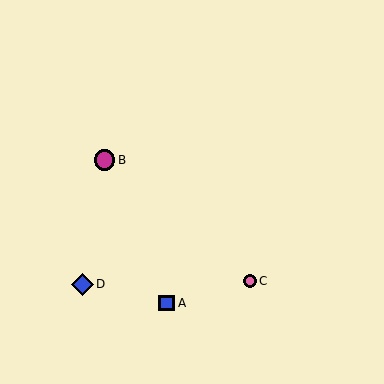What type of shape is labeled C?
Shape C is a pink circle.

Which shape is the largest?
The blue diamond (labeled D) is the largest.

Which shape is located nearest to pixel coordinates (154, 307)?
The blue square (labeled A) at (167, 303) is nearest to that location.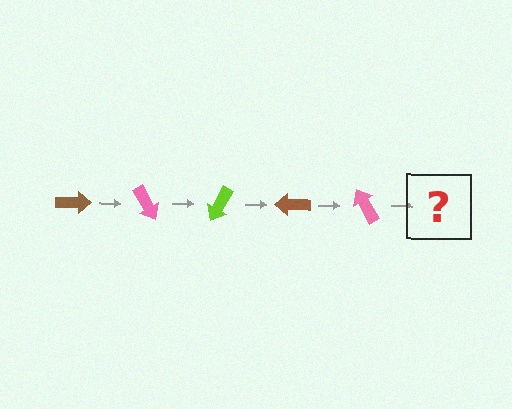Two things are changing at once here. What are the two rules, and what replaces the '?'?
The two rules are that it rotates 60 degrees each step and the color cycles through brown, pink, and lime. The '?' should be a lime arrow, rotated 300 degrees from the start.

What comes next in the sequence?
The next element should be a lime arrow, rotated 300 degrees from the start.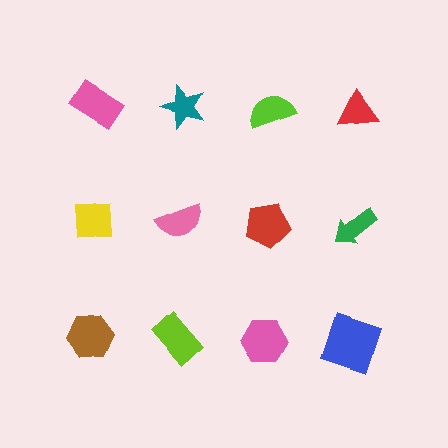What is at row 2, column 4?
A green arrow.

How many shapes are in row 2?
4 shapes.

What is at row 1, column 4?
A red triangle.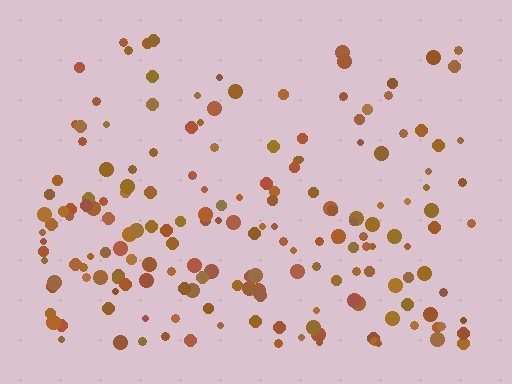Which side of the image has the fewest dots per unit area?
The top.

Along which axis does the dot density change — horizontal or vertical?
Vertical.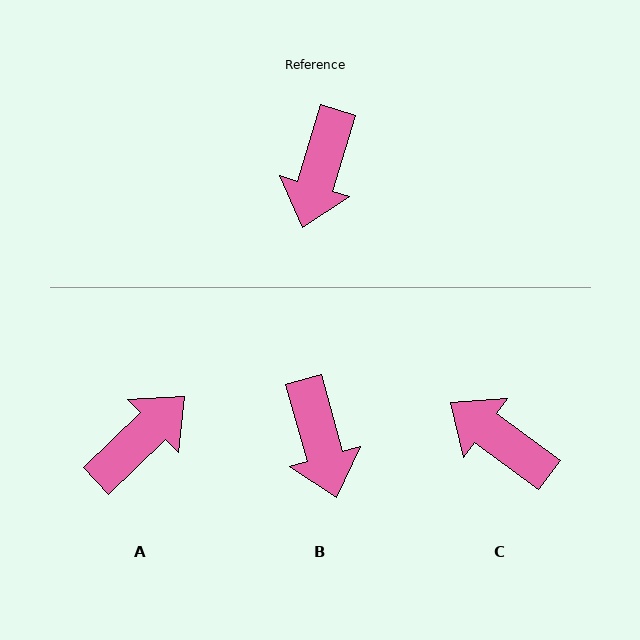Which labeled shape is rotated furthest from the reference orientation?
A, about 150 degrees away.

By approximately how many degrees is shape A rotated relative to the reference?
Approximately 150 degrees counter-clockwise.